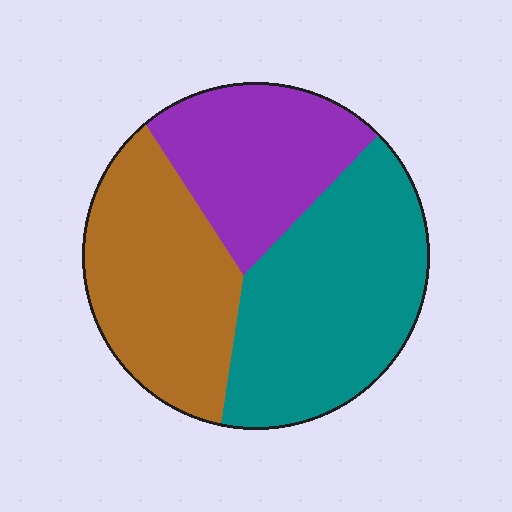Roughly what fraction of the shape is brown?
Brown covers about 35% of the shape.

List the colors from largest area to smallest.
From largest to smallest: teal, brown, purple.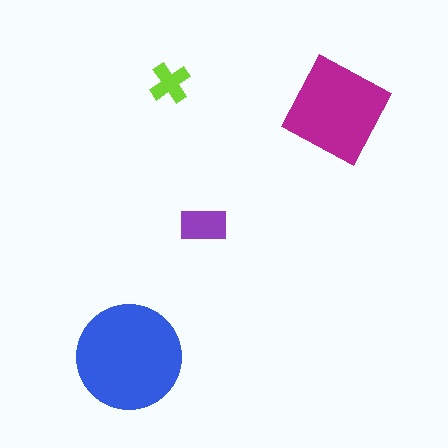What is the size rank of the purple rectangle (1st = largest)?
3rd.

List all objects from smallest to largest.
The lime cross, the purple rectangle, the magenta square, the blue circle.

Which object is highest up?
The lime cross is topmost.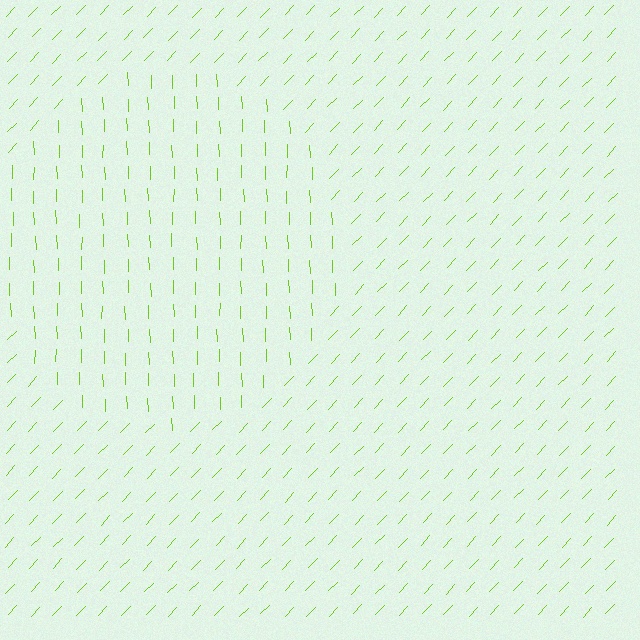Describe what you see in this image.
The image is filled with small lime line segments. A circle region in the image has lines oriented differently from the surrounding lines, creating a visible texture boundary.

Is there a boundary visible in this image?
Yes, there is a texture boundary formed by a change in line orientation.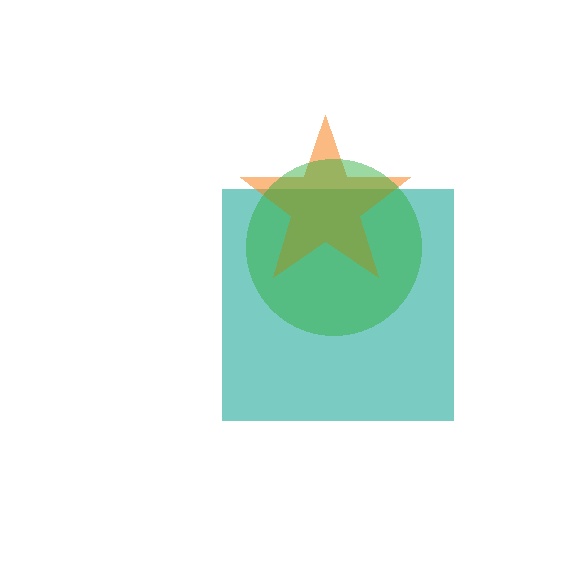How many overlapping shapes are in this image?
There are 3 overlapping shapes in the image.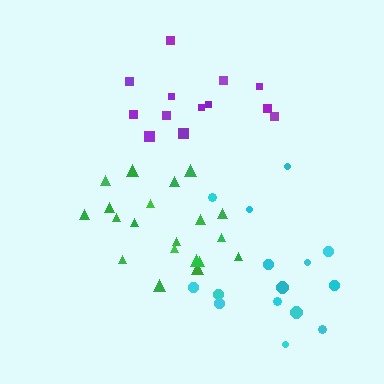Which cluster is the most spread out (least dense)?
Purple.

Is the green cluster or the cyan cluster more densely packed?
Green.